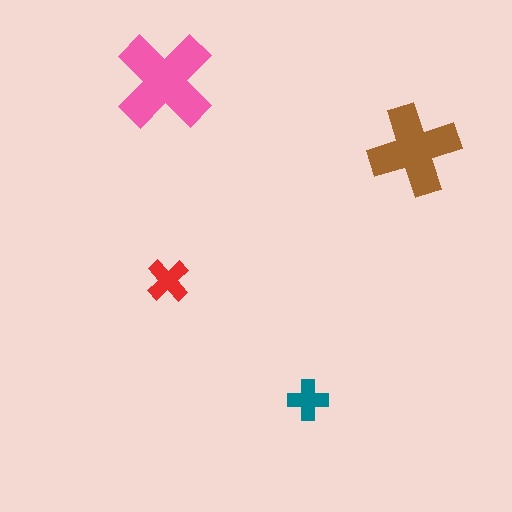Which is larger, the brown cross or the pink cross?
The pink one.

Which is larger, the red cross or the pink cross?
The pink one.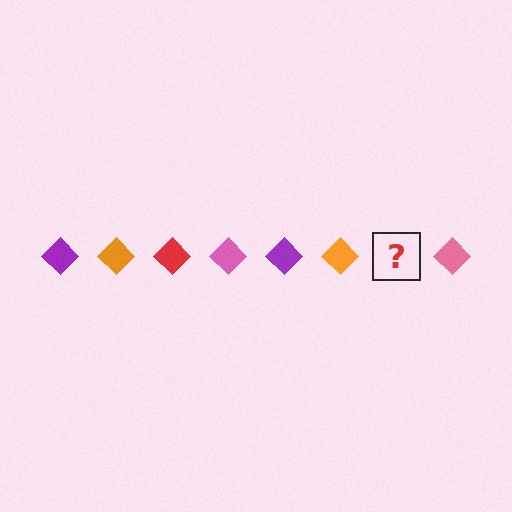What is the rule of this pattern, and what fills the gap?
The rule is that the pattern cycles through purple, orange, red, pink diamonds. The gap should be filled with a red diamond.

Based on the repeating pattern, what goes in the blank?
The blank should be a red diamond.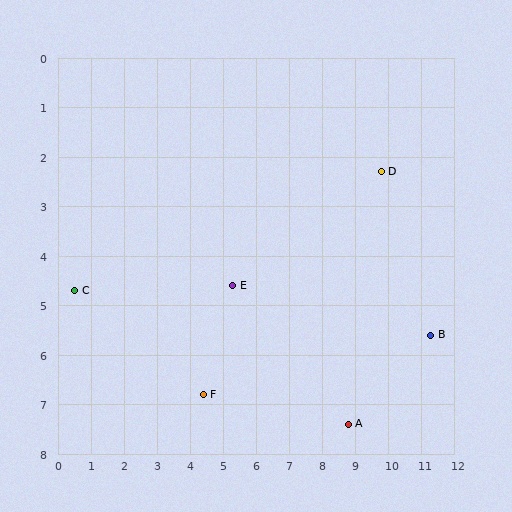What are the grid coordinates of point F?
Point F is at approximately (4.4, 6.8).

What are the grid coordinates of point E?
Point E is at approximately (5.3, 4.6).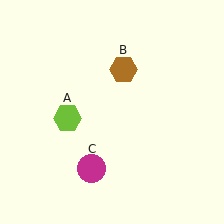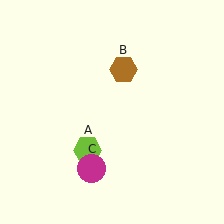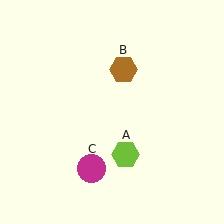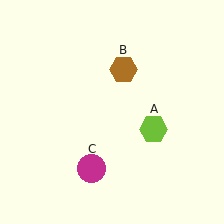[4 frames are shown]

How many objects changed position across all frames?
1 object changed position: lime hexagon (object A).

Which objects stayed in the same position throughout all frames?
Brown hexagon (object B) and magenta circle (object C) remained stationary.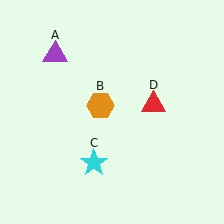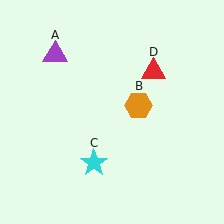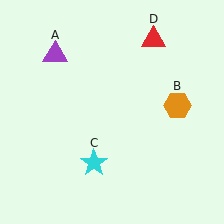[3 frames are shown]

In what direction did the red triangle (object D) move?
The red triangle (object D) moved up.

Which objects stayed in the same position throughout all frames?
Purple triangle (object A) and cyan star (object C) remained stationary.